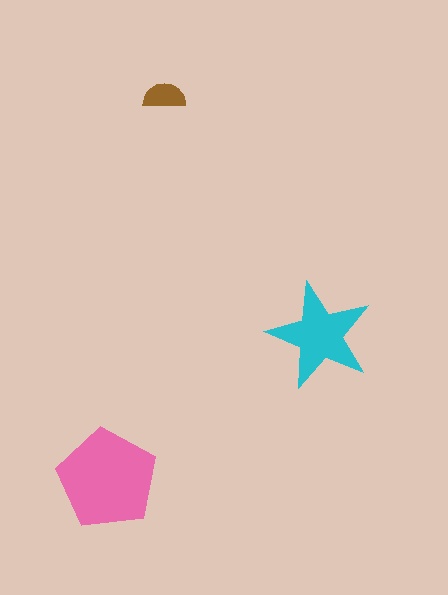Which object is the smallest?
The brown semicircle.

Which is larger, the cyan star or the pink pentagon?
The pink pentagon.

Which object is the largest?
The pink pentagon.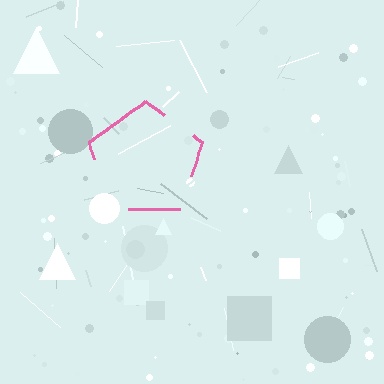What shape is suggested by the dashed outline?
The dashed outline suggests a pentagon.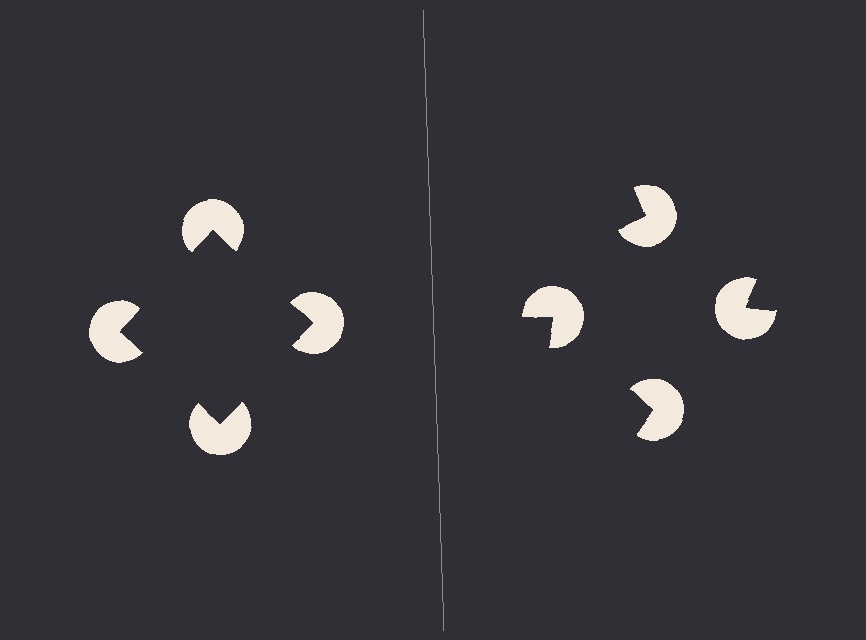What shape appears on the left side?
An illusory square.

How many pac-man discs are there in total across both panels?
8 — 4 on each side.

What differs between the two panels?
The pac-man discs are positioned identically on both sides; only the wedge orientations differ. On the left they align to a square; on the right they are misaligned.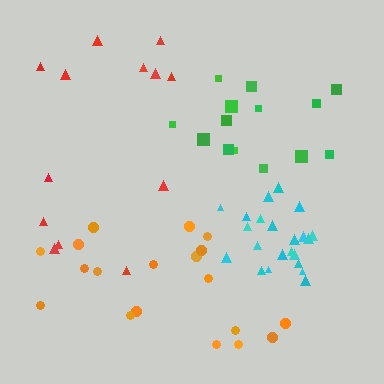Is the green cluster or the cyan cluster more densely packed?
Cyan.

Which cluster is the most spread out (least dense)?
Red.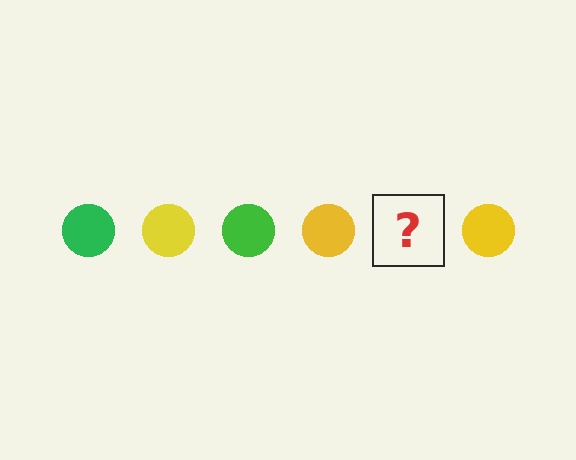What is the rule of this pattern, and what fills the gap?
The rule is that the pattern cycles through green, yellow circles. The gap should be filled with a green circle.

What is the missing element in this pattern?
The missing element is a green circle.